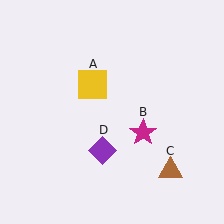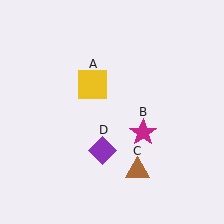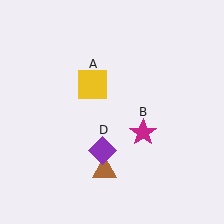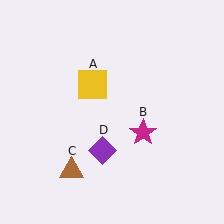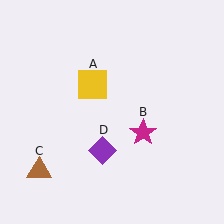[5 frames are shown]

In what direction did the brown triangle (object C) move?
The brown triangle (object C) moved left.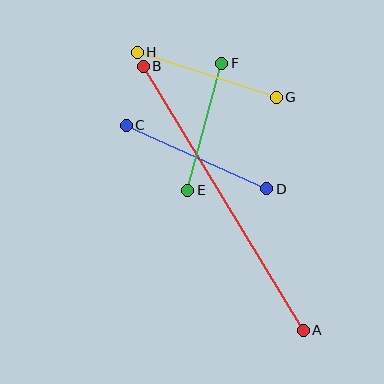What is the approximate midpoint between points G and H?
The midpoint is at approximately (207, 75) pixels.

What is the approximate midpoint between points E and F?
The midpoint is at approximately (205, 127) pixels.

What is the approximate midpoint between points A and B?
The midpoint is at approximately (223, 198) pixels.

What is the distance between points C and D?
The distance is approximately 154 pixels.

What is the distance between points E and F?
The distance is approximately 131 pixels.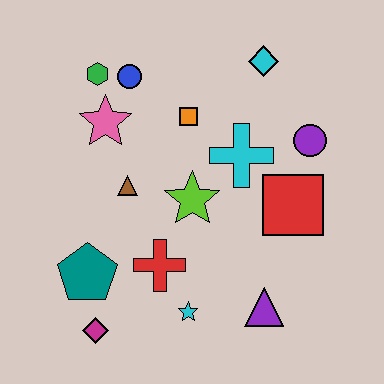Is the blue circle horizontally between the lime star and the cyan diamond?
No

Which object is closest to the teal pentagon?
The magenta diamond is closest to the teal pentagon.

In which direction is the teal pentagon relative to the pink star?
The teal pentagon is below the pink star.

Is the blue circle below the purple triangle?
No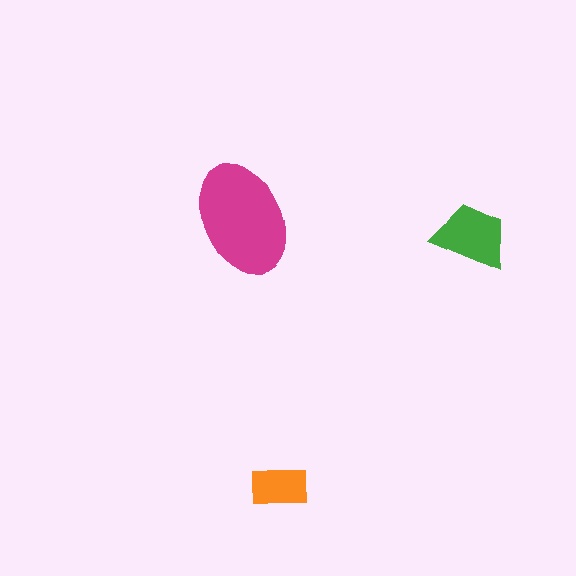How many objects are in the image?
There are 3 objects in the image.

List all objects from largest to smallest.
The magenta ellipse, the green trapezoid, the orange rectangle.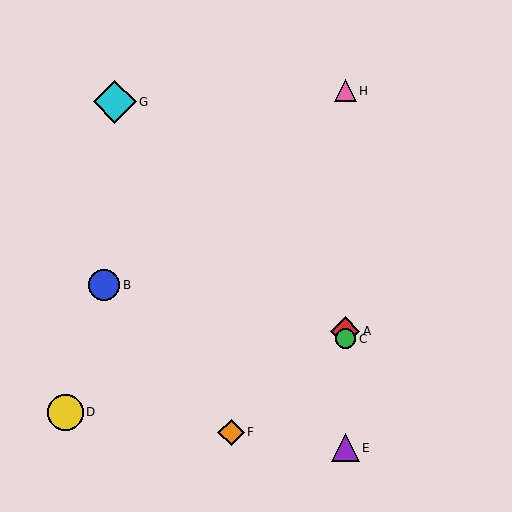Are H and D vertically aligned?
No, H is at x≈345 and D is at x≈65.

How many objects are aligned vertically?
4 objects (A, C, E, H) are aligned vertically.